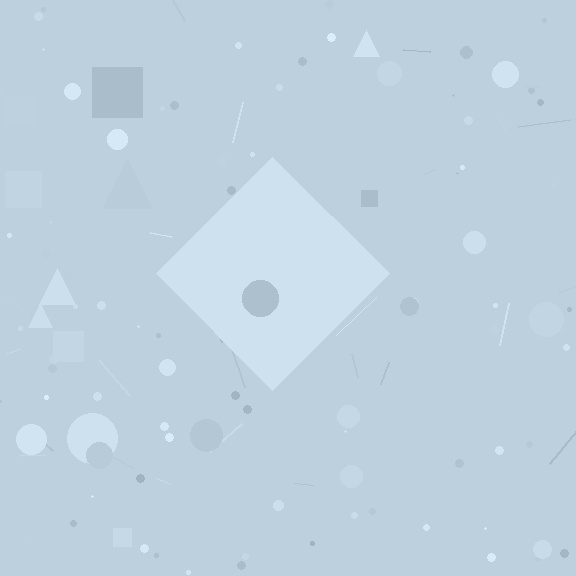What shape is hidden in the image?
A diamond is hidden in the image.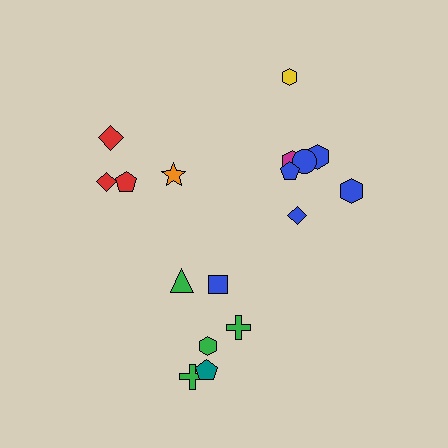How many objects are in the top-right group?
There are 7 objects.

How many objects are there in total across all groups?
There are 17 objects.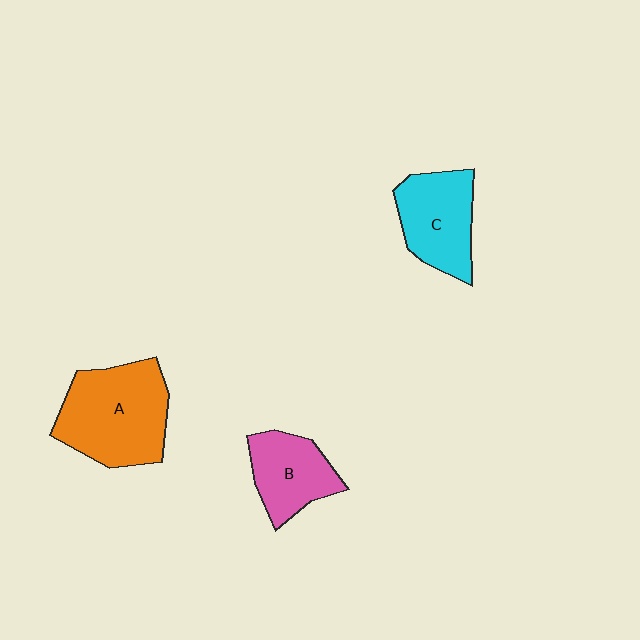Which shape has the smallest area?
Shape B (pink).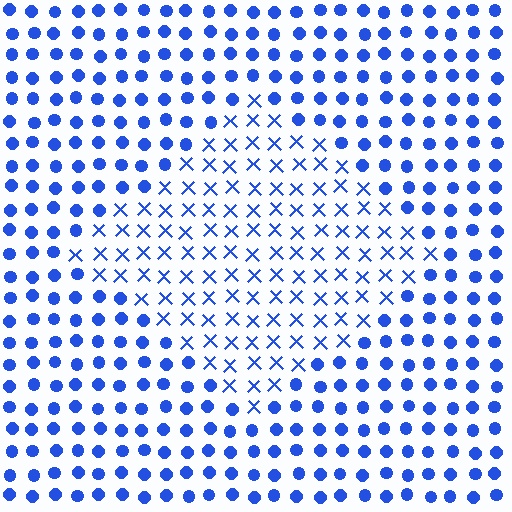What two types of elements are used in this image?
The image uses X marks inside the diamond region and circles outside it.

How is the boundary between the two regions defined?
The boundary is defined by a change in element shape: X marks inside vs. circles outside. All elements share the same color and spacing.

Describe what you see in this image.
The image is filled with small blue elements arranged in a uniform grid. A diamond-shaped region contains X marks, while the surrounding area contains circles. The boundary is defined purely by the change in element shape.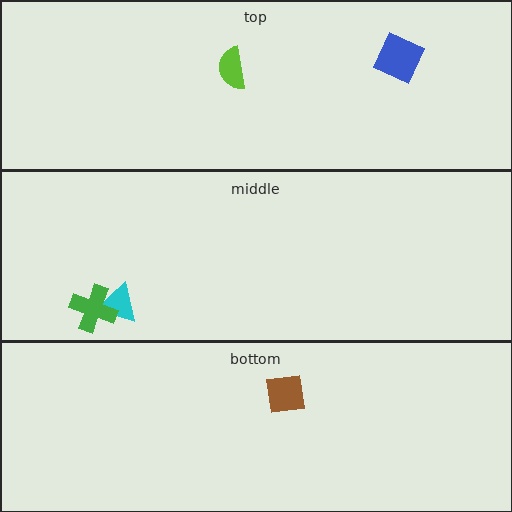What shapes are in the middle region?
The cyan triangle, the green cross.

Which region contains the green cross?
The middle region.